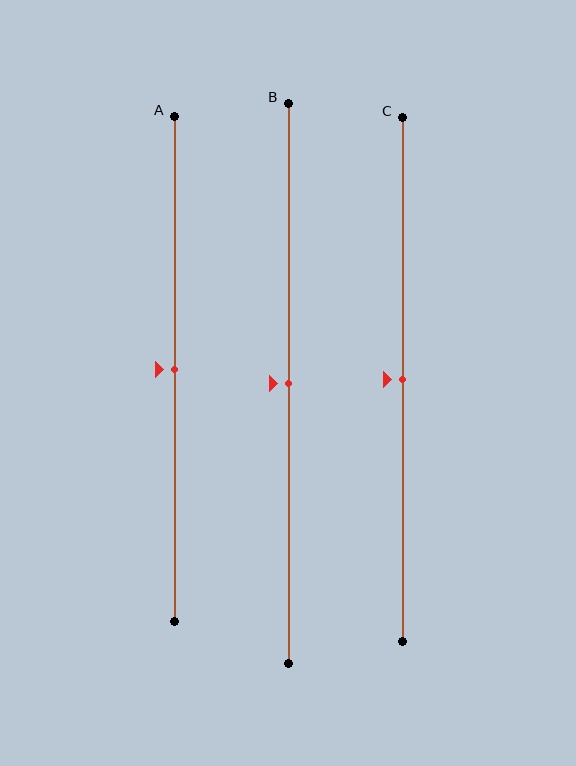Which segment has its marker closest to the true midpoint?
Segment A has its marker closest to the true midpoint.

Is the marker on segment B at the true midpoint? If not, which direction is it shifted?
Yes, the marker on segment B is at the true midpoint.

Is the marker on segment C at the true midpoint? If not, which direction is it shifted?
Yes, the marker on segment C is at the true midpoint.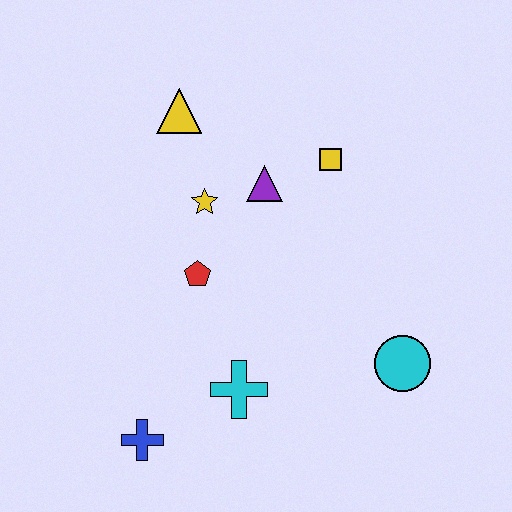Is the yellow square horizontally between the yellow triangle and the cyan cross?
No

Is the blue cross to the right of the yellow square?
No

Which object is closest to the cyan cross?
The blue cross is closest to the cyan cross.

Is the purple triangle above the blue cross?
Yes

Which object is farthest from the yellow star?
The cyan circle is farthest from the yellow star.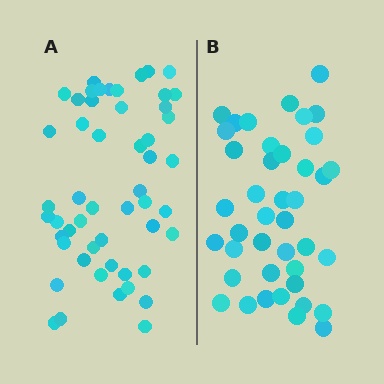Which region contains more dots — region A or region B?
Region A (the left region) has more dots.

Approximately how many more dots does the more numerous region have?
Region A has roughly 12 or so more dots than region B.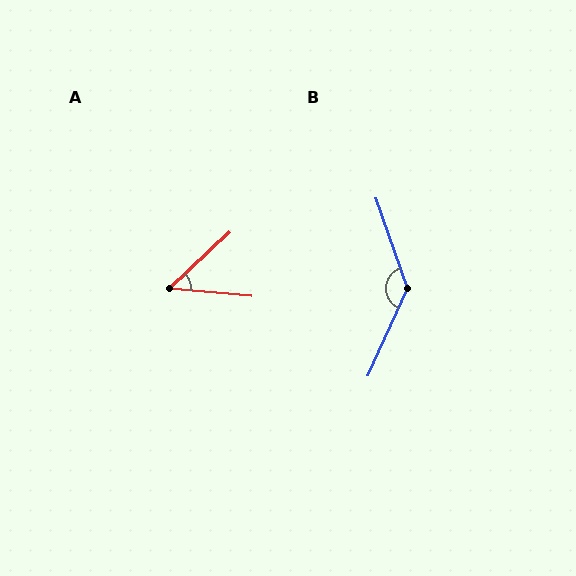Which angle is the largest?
B, at approximately 137 degrees.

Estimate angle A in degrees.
Approximately 48 degrees.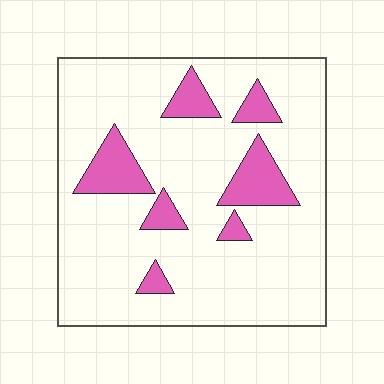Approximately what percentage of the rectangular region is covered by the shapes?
Approximately 15%.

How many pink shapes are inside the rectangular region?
7.